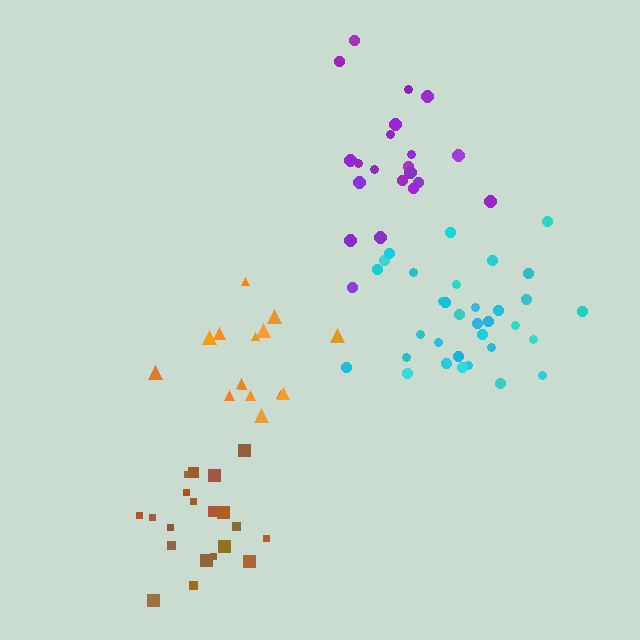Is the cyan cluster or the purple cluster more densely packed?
Cyan.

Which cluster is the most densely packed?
Brown.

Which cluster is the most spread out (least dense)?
Orange.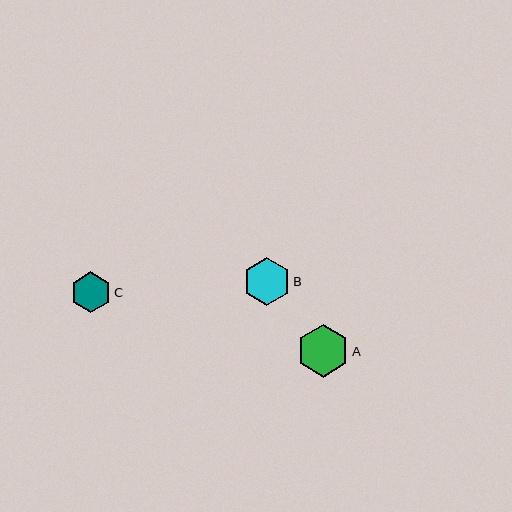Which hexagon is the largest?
Hexagon A is the largest with a size of approximately 52 pixels.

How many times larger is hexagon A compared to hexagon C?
Hexagon A is approximately 1.3 times the size of hexagon C.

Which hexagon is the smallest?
Hexagon C is the smallest with a size of approximately 41 pixels.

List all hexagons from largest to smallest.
From largest to smallest: A, B, C.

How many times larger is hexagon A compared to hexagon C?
Hexagon A is approximately 1.3 times the size of hexagon C.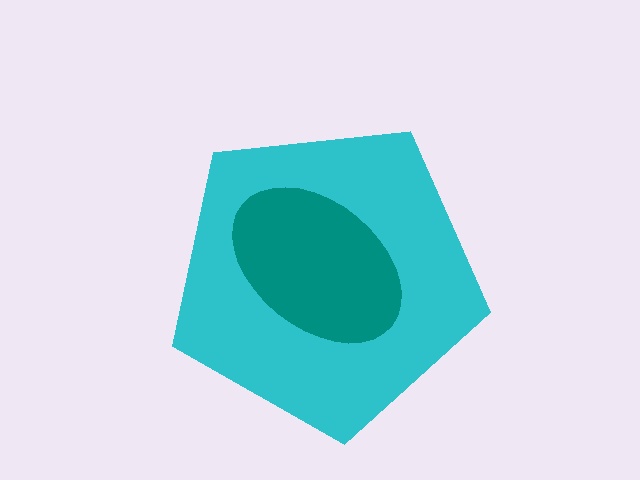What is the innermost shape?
The teal ellipse.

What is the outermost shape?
The cyan pentagon.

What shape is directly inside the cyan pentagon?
The teal ellipse.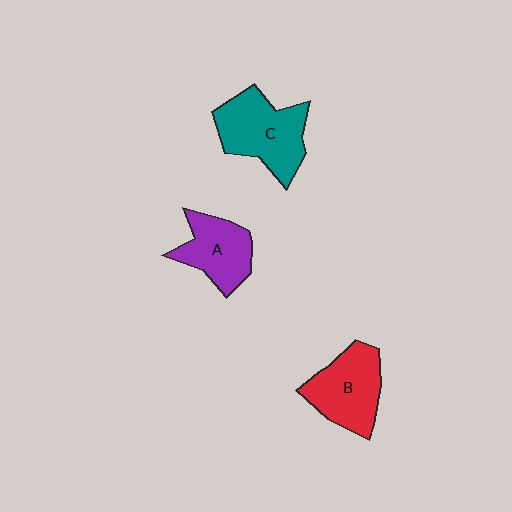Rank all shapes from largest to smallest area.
From largest to smallest: C (teal), B (red), A (purple).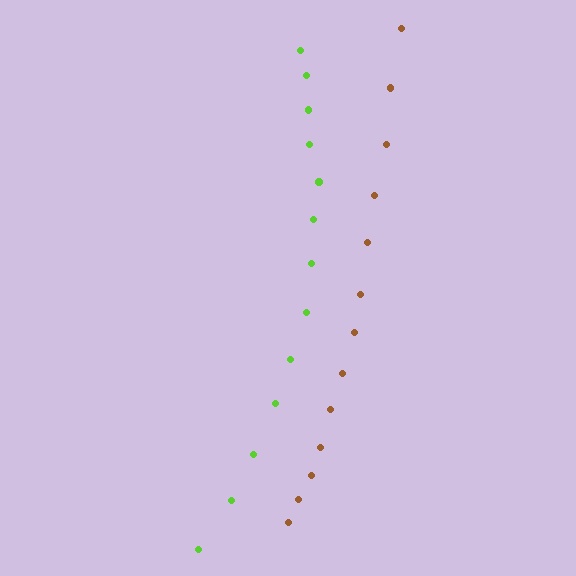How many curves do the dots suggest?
There are 2 distinct paths.